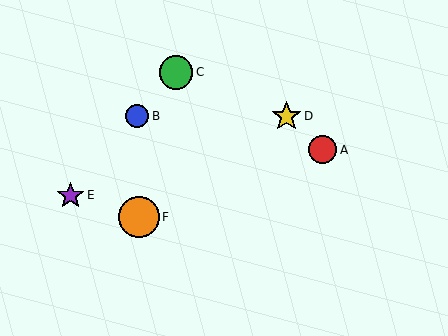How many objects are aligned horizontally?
2 objects (B, D) are aligned horizontally.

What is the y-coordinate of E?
Object E is at y≈195.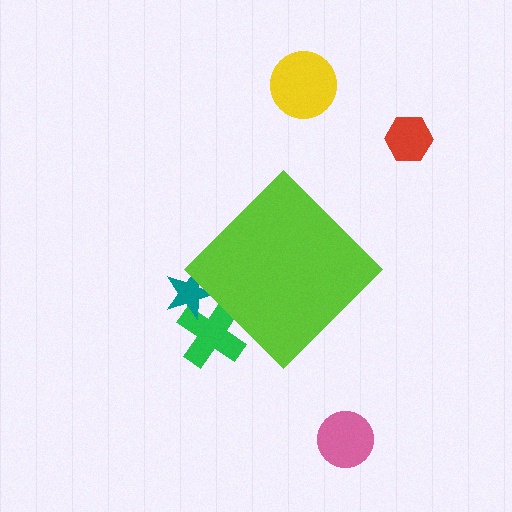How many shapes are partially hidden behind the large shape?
2 shapes are partially hidden.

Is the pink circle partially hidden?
No, the pink circle is fully visible.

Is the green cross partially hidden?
Yes, the green cross is partially hidden behind the lime diamond.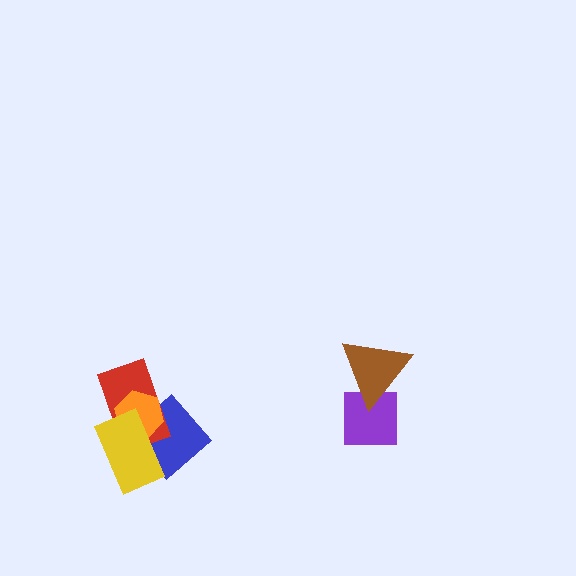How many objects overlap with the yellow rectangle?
3 objects overlap with the yellow rectangle.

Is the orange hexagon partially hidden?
Yes, it is partially covered by another shape.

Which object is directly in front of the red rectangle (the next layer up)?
The orange hexagon is directly in front of the red rectangle.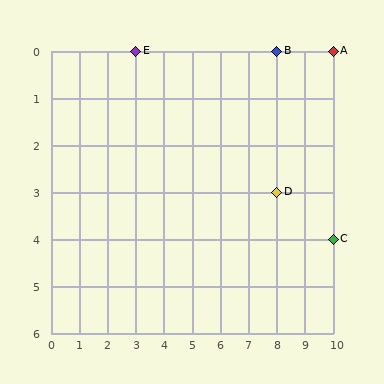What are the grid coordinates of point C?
Point C is at grid coordinates (10, 4).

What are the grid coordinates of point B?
Point B is at grid coordinates (8, 0).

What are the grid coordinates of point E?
Point E is at grid coordinates (3, 0).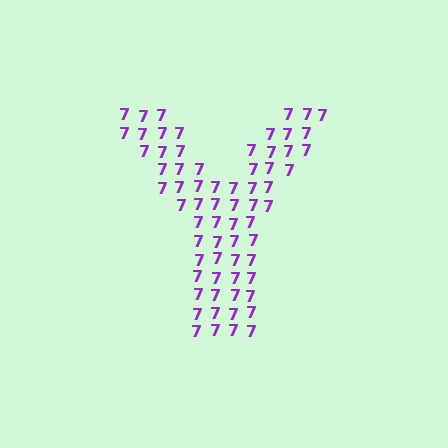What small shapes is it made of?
It is made of small digit 7's.